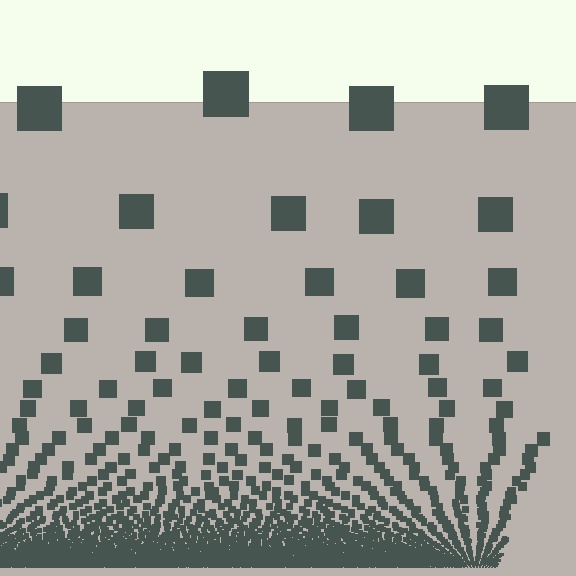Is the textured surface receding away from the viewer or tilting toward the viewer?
The surface appears to tilt toward the viewer. Texture elements get larger and sparser toward the top.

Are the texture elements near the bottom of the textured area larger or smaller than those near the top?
Smaller. The gradient is inverted — elements near the bottom are smaller and denser.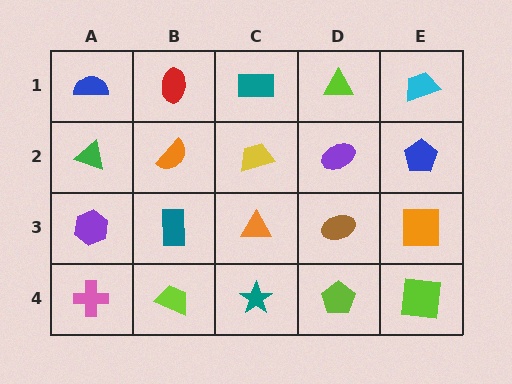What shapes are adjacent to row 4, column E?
An orange square (row 3, column E), a lime pentagon (row 4, column D).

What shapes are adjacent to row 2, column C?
A teal rectangle (row 1, column C), an orange triangle (row 3, column C), an orange semicircle (row 2, column B), a purple ellipse (row 2, column D).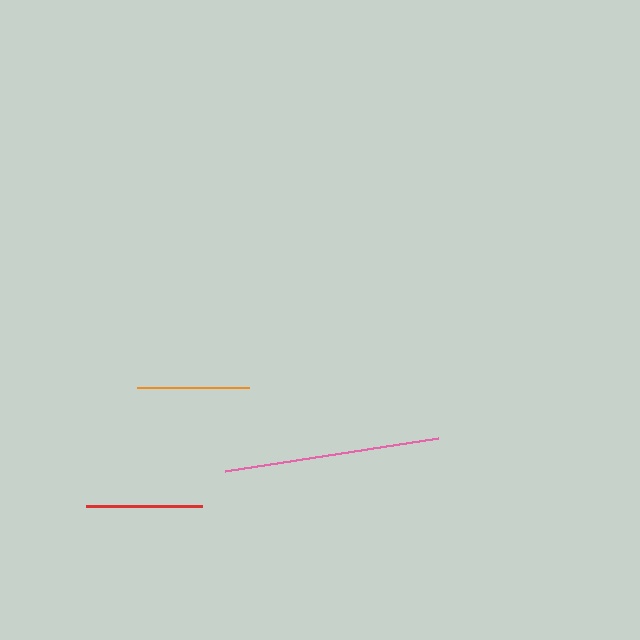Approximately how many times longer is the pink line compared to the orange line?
The pink line is approximately 1.9 times the length of the orange line.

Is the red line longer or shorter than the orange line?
The red line is longer than the orange line.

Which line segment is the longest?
The pink line is the longest at approximately 216 pixels.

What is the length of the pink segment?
The pink segment is approximately 216 pixels long.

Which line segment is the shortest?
The orange line is the shortest at approximately 112 pixels.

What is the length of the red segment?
The red segment is approximately 115 pixels long.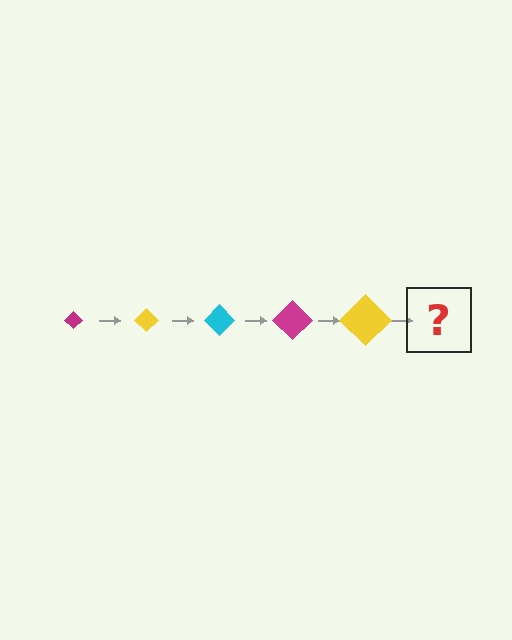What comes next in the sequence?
The next element should be a cyan diamond, larger than the previous one.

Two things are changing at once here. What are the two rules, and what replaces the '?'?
The two rules are that the diamond grows larger each step and the color cycles through magenta, yellow, and cyan. The '?' should be a cyan diamond, larger than the previous one.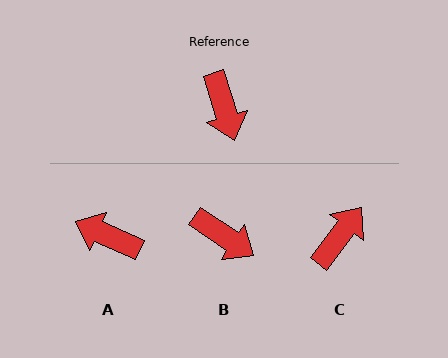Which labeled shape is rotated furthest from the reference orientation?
A, about 131 degrees away.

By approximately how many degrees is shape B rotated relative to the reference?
Approximately 39 degrees counter-clockwise.